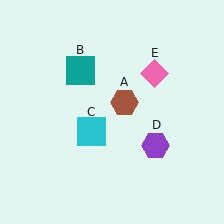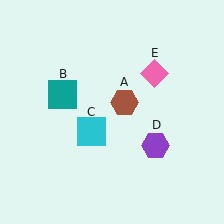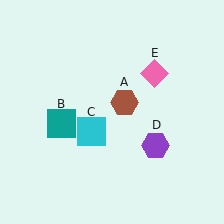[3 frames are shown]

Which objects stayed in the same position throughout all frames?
Brown hexagon (object A) and cyan square (object C) and purple hexagon (object D) and pink diamond (object E) remained stationary.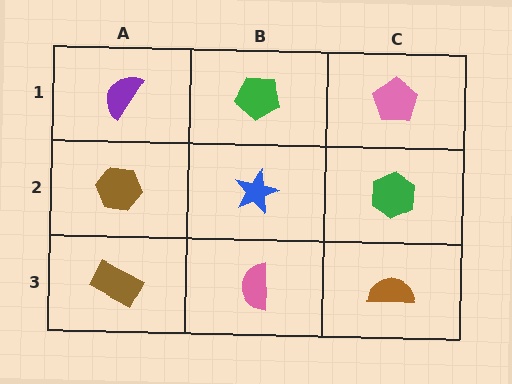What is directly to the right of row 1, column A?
A green pentagon.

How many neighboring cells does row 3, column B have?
3.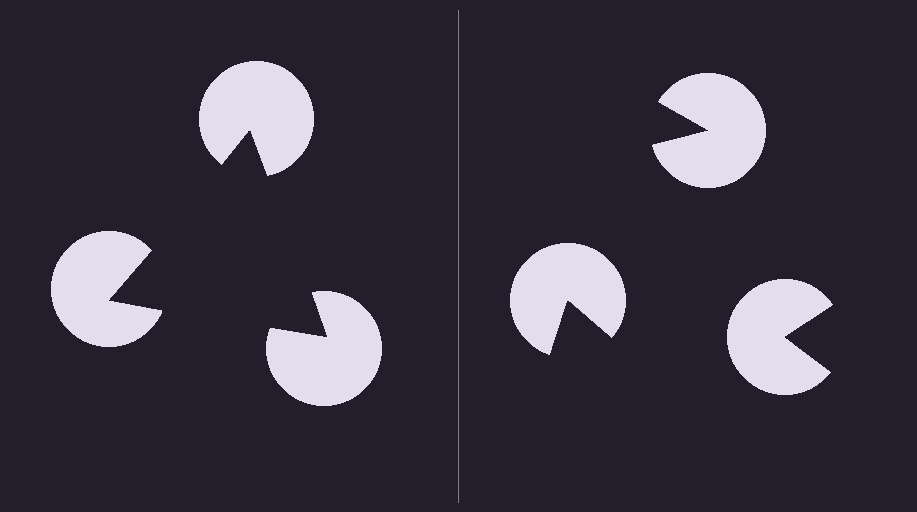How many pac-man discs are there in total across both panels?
6 — 3 on each side.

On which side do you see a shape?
An illusory triangle appears on the left side. On the right side the wedge cuts are rotated, so no coherent shape forms.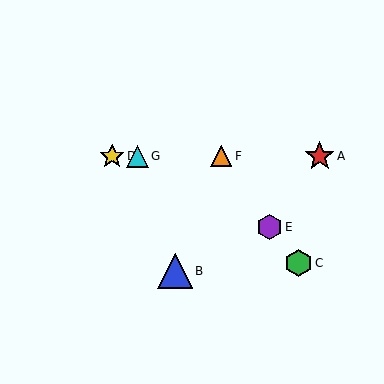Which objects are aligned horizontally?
Objects A, D, F, G are aligned horizontally.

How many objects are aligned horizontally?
4 objects (A, D, F, G) are aligned horizontally.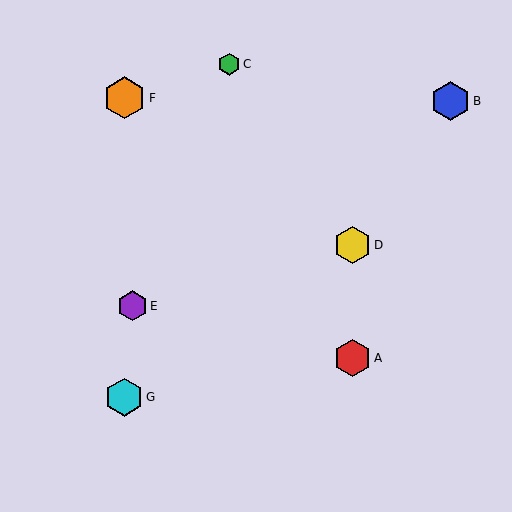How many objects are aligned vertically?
2 objects (A, D) are aligned vertically.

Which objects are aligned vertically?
Objects A, D are aligned vertically.